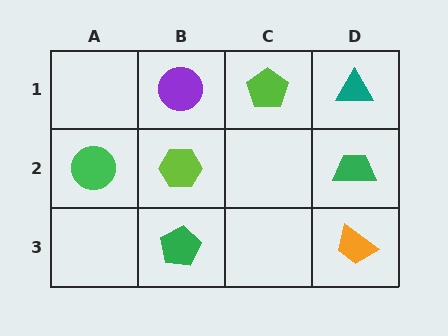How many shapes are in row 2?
3 shapes.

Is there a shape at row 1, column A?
No, that cell is empty.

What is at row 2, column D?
A green trapezoid.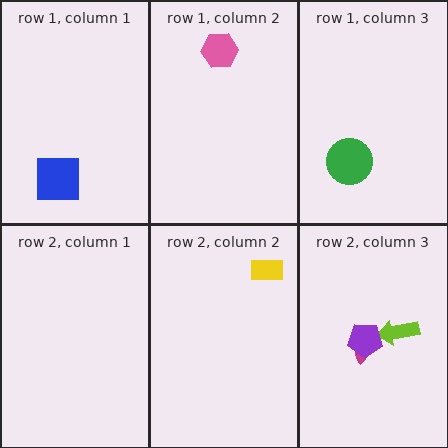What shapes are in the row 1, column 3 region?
The green circle.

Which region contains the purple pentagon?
The row 2, column 3 region.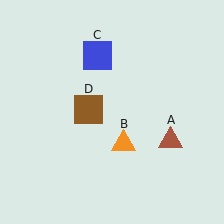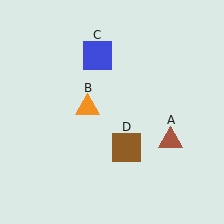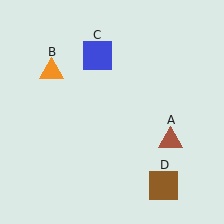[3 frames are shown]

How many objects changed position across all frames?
2 objects changed position: orange triangle (object B), brown square (object D).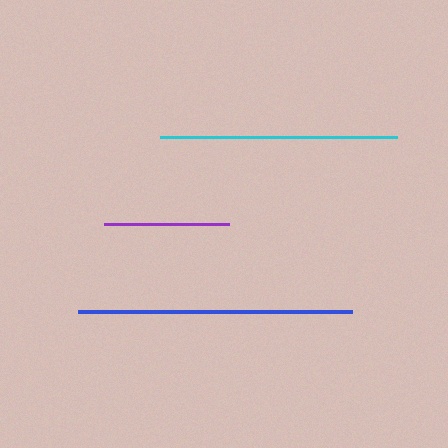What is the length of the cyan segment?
The cyan segment is approximately 237 pixels long.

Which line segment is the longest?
The blue line is the longest at approximately 275 pixels.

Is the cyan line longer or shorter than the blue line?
The blue line is longer than the cyan line.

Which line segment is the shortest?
The purple line is the shortest at approximately 125 pixels.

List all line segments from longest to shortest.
From longest to shortest: blue, cyan, purple.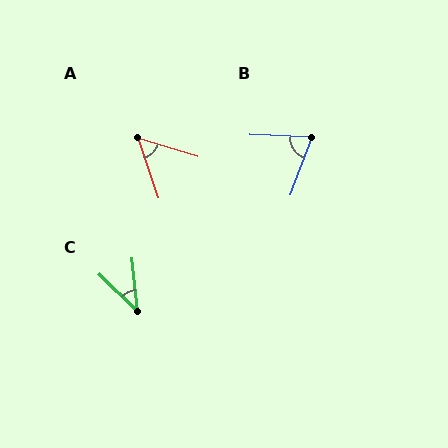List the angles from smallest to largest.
C (40°), A (54°), B (72°).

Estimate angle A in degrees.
Approximately 54 degrees.